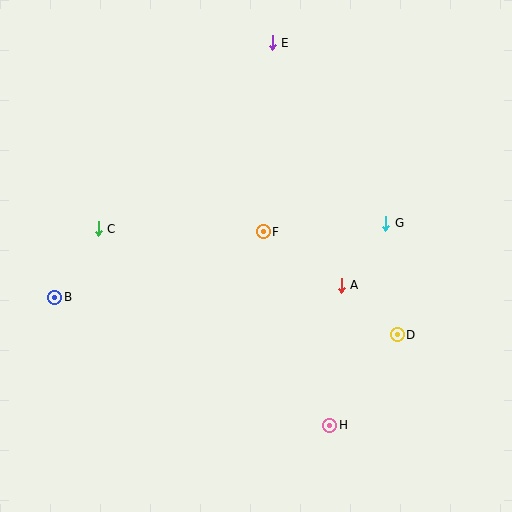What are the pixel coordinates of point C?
Point C is at (98, 229).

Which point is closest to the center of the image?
Point F at (263, 232) is closest to the center.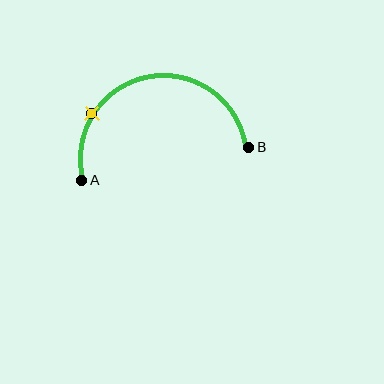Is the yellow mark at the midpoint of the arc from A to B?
No. The yellow mark lies on the arc but is closer to endpoint A. The arc midpoint would be at the point on the curve equidistant along the arc from both A and B.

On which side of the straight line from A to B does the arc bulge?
The arc bulges above the straight line connecting A and B.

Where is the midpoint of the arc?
The arc midpoint is the point on the curve farthest from the straight line joining A and B. It sits above that line.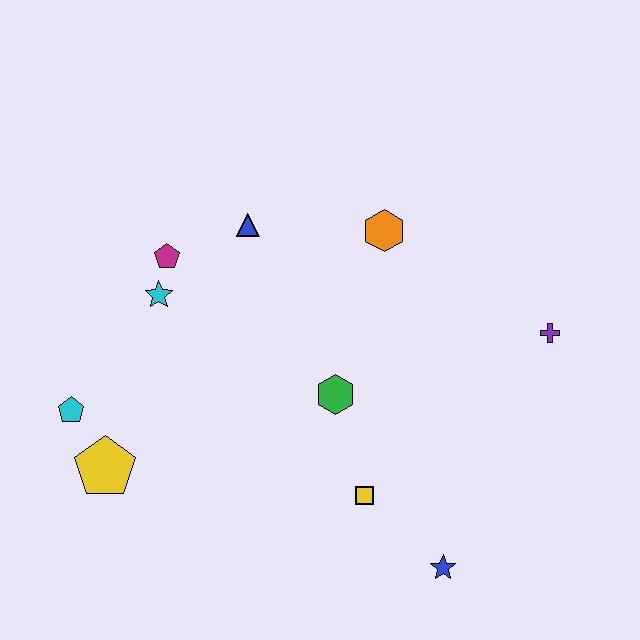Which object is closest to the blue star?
The yellow square is closest to the blue star.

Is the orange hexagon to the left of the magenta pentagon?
No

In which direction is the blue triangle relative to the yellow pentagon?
The blue triangle is above the yellow pentagon.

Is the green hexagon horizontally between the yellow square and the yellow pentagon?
Yes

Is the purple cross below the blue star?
No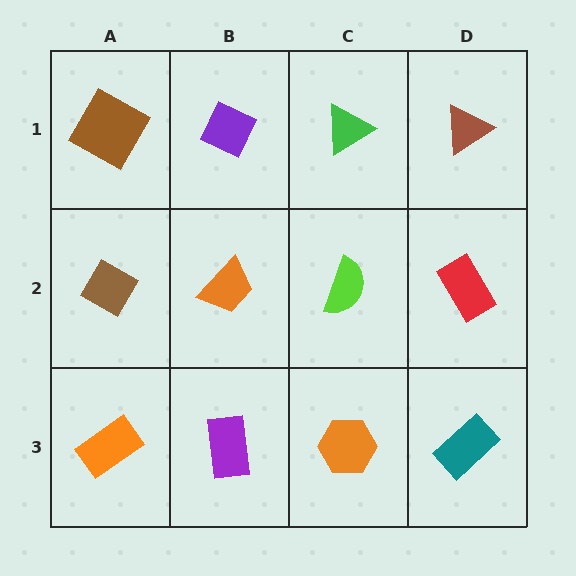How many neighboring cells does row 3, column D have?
2.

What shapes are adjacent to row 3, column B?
An orange trapezoid (row 2, column B), an orange rectangle (row 3, column A), an orange hexagon (row 3, column C).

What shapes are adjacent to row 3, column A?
A brown diamond (row 2, column A), a purple rectangle (row 3, column B).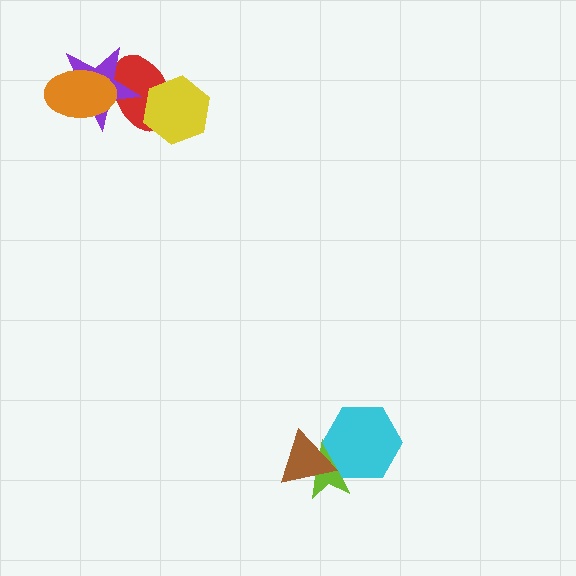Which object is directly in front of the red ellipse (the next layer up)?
The yellow hexagon is directly in front of the red ellipse.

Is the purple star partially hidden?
Yes, it is partially covered by another shape.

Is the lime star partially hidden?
Yes, it is partially covered by another shape.